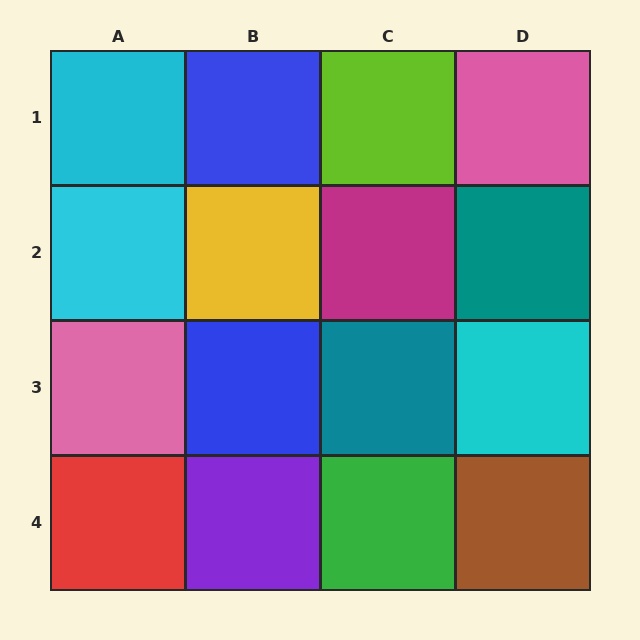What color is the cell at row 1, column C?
Lime.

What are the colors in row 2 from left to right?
Cyan, yellow, magenta, teal.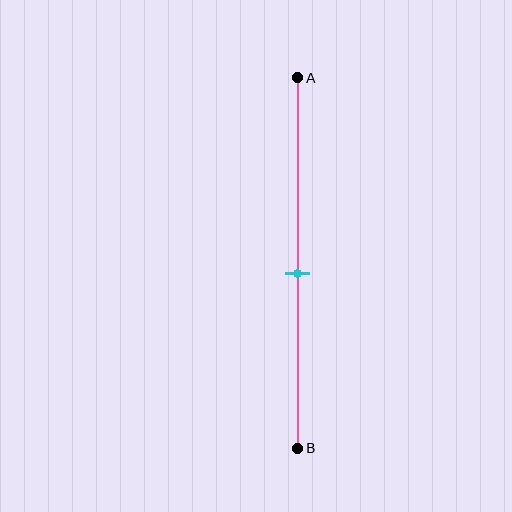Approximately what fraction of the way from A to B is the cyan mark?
The cyan mark is approximately 55% of the way from A to B.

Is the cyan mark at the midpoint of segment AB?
Yes, the mark is approximately at the midpoint.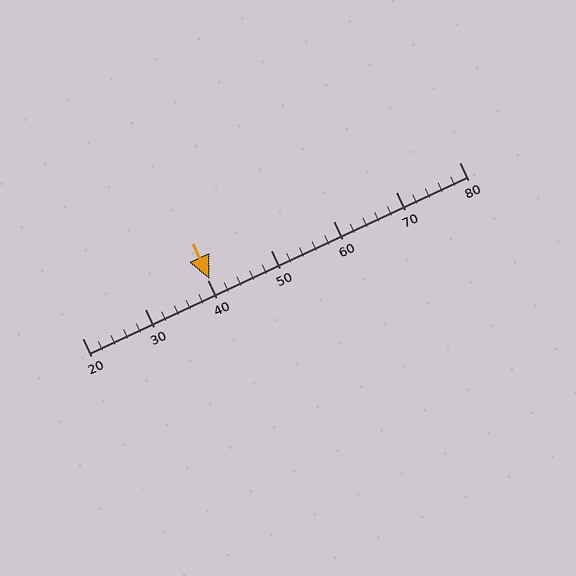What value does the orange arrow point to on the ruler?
The orange arrow points to approximately 40.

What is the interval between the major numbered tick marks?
The major tick marks are spaced 10 units apart.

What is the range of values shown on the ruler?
The ruler shows values from 20 to 80.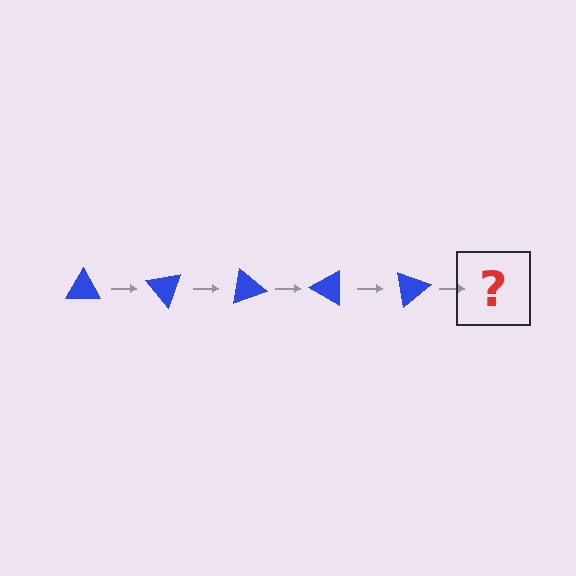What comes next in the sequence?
The next element should be a blue triangle rotated 250 degrees.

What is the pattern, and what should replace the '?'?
The pattern is that the triangle rotates 50 degrees each step. The '?' should be a blue triangle rotated 250 degrees.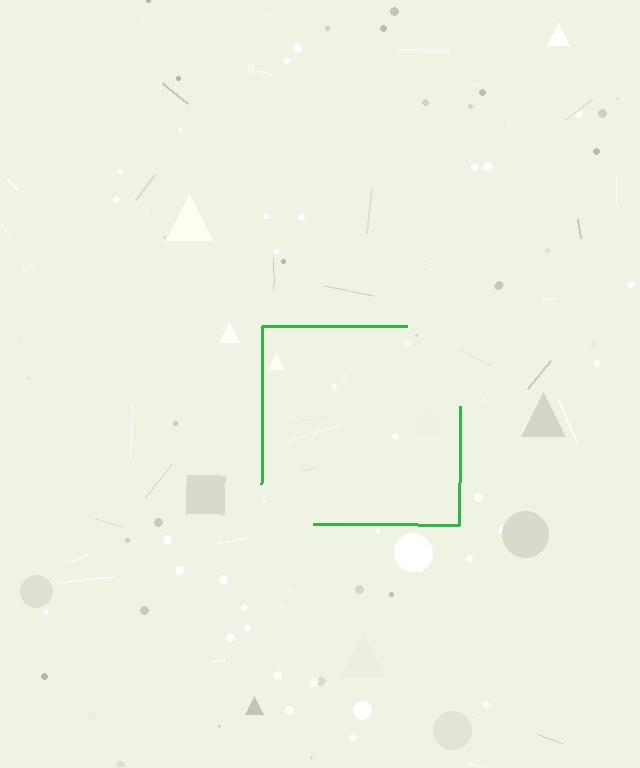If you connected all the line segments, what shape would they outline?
They would outline a square.